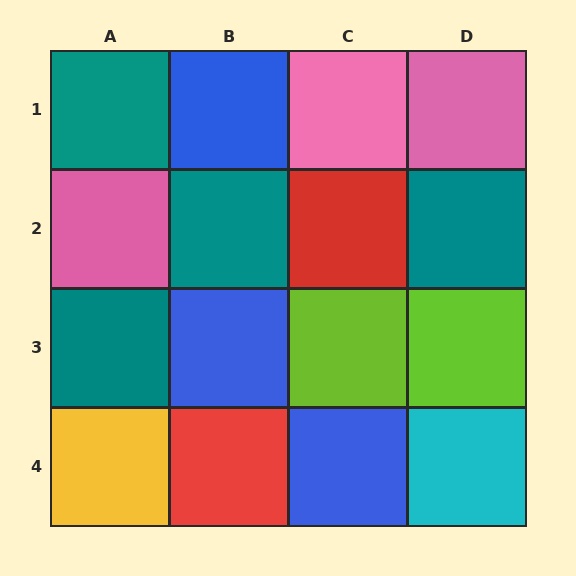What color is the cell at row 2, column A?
Pink.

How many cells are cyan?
1 cell is cyan.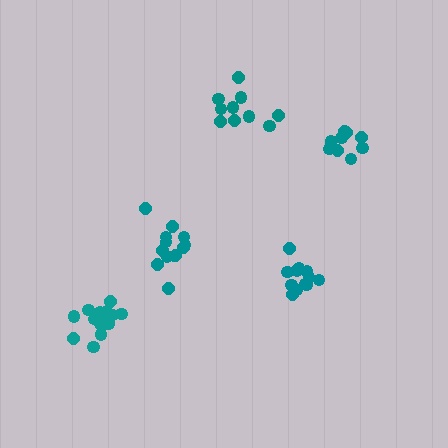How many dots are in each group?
Group 1: 10 dots, Group 2: 13 dots, Group 3: 12 dots, Group 4: 9 dots, Group 5: 15 dots (59 total).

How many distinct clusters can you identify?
There are 5 distinct clusters.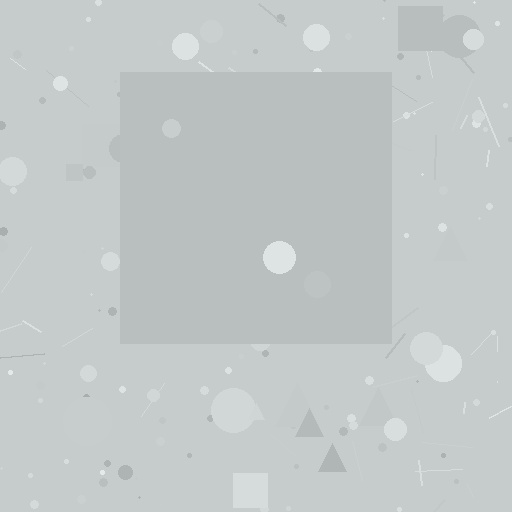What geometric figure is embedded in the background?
A square is embedded in the background.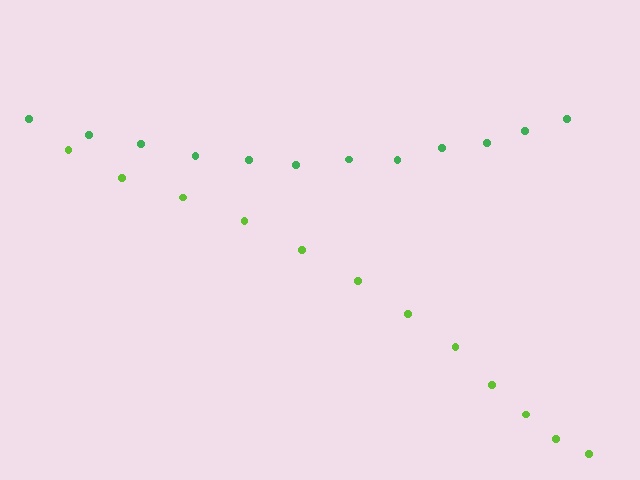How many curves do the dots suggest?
There are 2 distinct paths.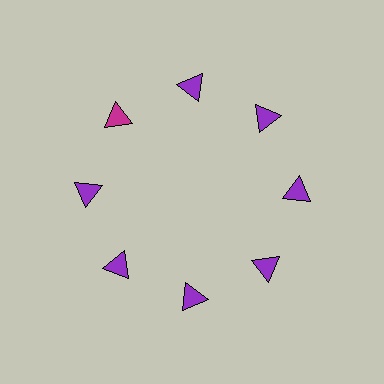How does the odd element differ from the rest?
It has a different color: magenta instead of purple.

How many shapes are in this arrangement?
There are 8 shapes arranged in a ring pattern.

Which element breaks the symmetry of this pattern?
The magenta triangle at roughly the 10 o'clock position breaks the symmetry. All other shapes are purple triangles.